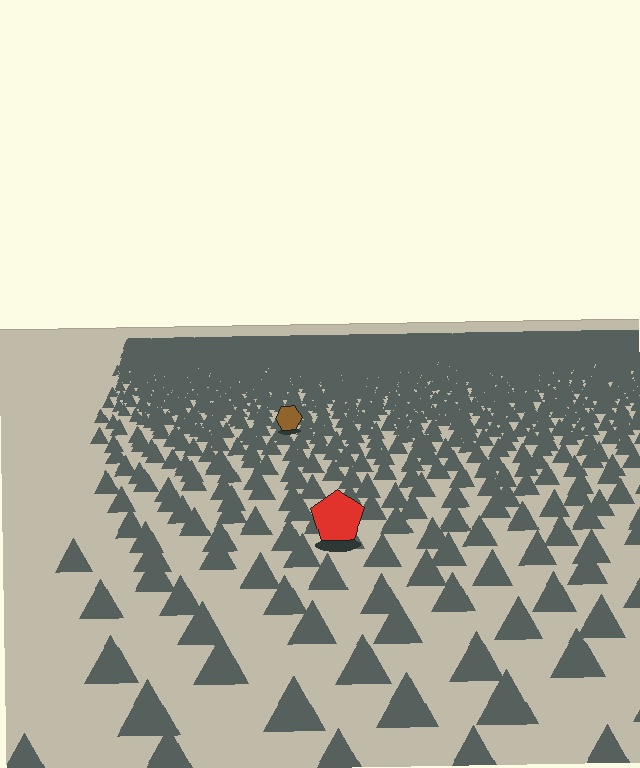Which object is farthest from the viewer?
The brown hexagon is farthest from the viewer. It appears smaller and the ground texture around it is denser.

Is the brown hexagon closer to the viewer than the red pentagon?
No. The red pentagon is closer — you can tell from the texture gradient: the ground texture is coarser near it.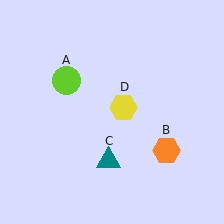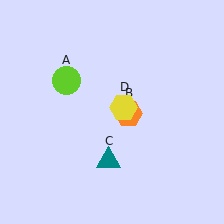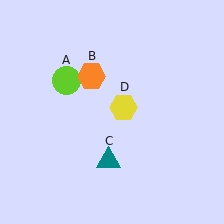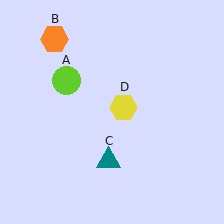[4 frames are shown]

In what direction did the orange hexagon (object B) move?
The orange hexagon (object B) moved up and to the left.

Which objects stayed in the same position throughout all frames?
Lime circle (object A) and teal triangle (object C) and yellow hexagon (object D) remained stationary.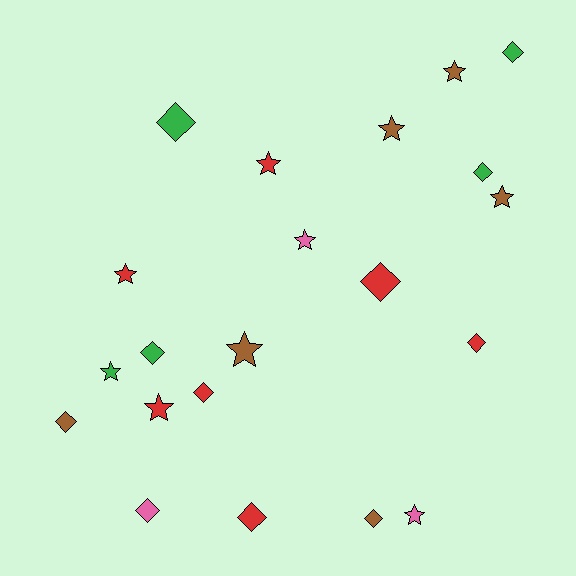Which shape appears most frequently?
Diamond, with 11 objects.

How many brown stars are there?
There are 4 brown stars.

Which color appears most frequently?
Red, with 7 objects.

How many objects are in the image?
There are 21 objects.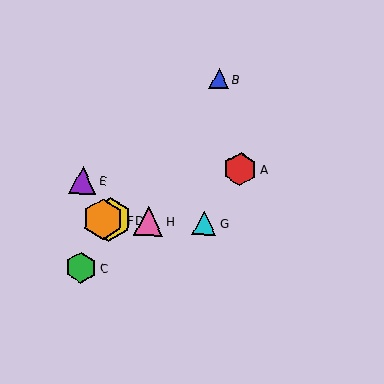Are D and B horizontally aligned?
No, D is at y≈219 and B is at y≈79.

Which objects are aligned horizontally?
Objects D, F, G, H are aligned horizontally.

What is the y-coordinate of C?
Object C is at y≈268.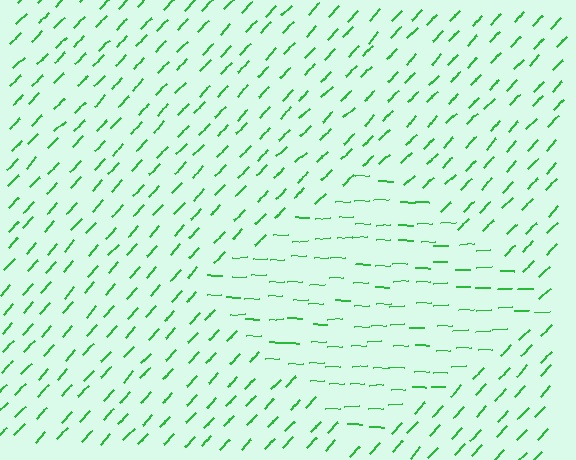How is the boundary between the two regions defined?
The boundary is defined purely by a change in line orientation (approximately 45 degrees difference). All lines are the same color and thickness.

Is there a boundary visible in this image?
Yes, there is a texture boundary formed by a change in line orientation.